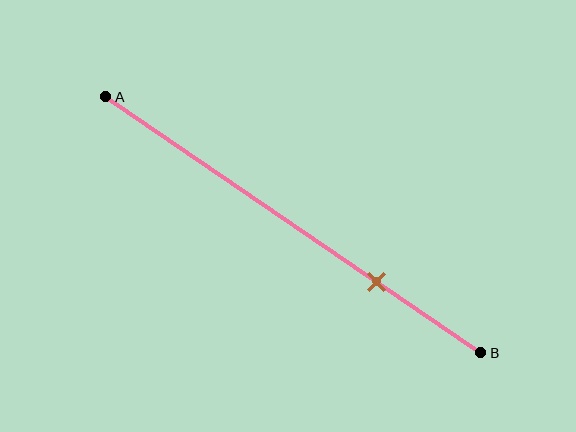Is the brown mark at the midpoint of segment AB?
No, the mark is at about 70% from A, not at the 50% midpoint.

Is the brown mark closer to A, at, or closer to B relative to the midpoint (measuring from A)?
The brown mark is closer to point B than the midpoint of segment AB.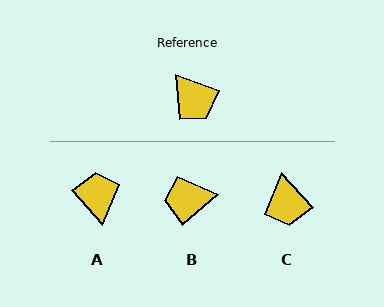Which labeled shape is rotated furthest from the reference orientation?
A, about 151 degrees away.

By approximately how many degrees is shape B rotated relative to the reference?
Approximately 120 degrees clockwise.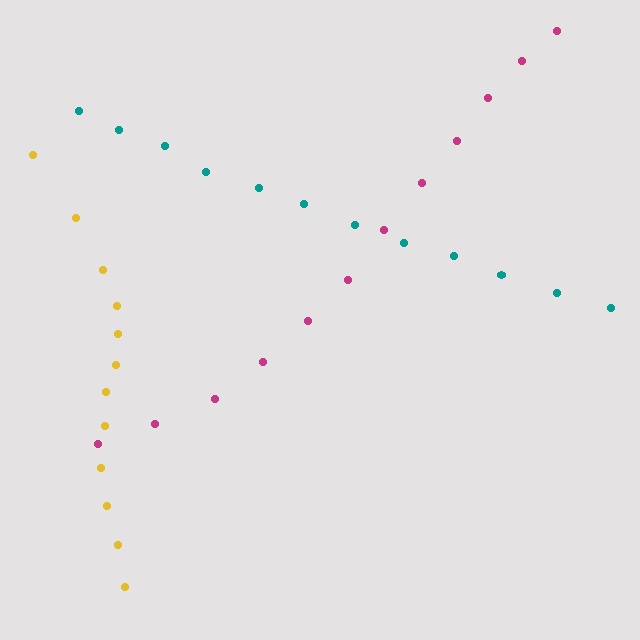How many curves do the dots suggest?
There are 3 distinct paths.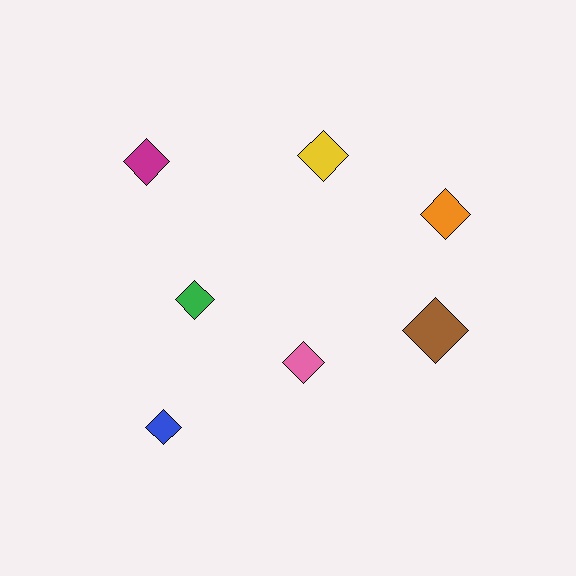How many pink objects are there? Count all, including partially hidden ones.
There is 1 pink object.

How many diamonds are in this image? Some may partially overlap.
There are 7 diamonds.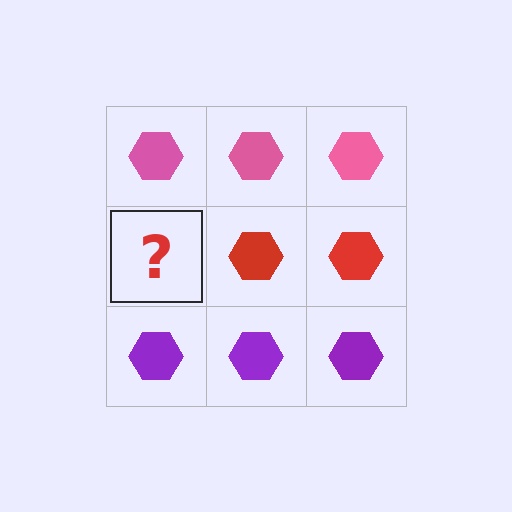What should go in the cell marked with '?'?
The missing cell should contain a red hexagon.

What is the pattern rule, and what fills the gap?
The rule is that each row has a consistent color. The gap should be filled with a red hexagon.